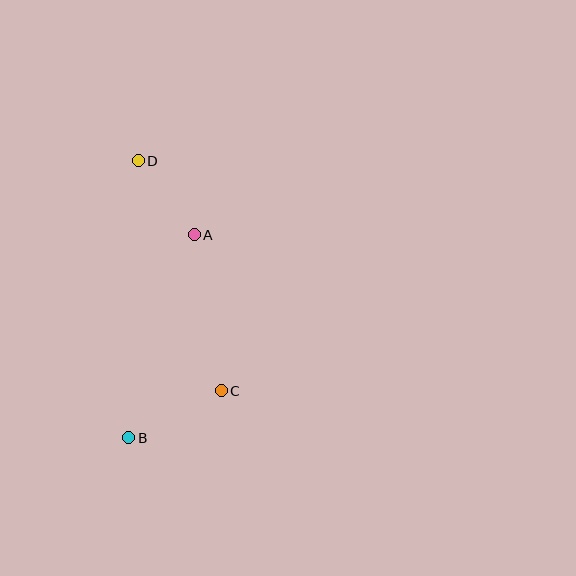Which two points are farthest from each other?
Points B and D are farthest from each other.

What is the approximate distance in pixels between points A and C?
The distance between A and C is approximately 158 pixels.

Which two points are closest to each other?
Points A and D are closest to each other.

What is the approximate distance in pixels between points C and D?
The distance between C and D is approximately 245 pixels.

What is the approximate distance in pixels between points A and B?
The distance between A and B is approximately 213 pixels.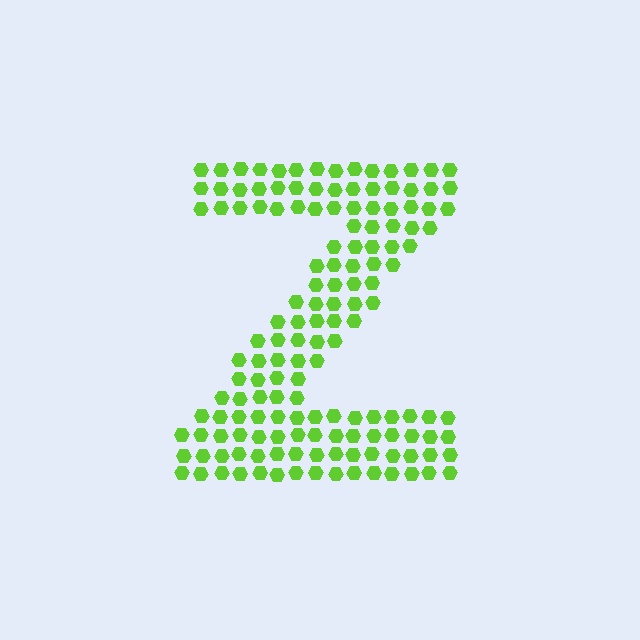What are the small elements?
The small elements are hexagons.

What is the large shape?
The large shape is the letter Z.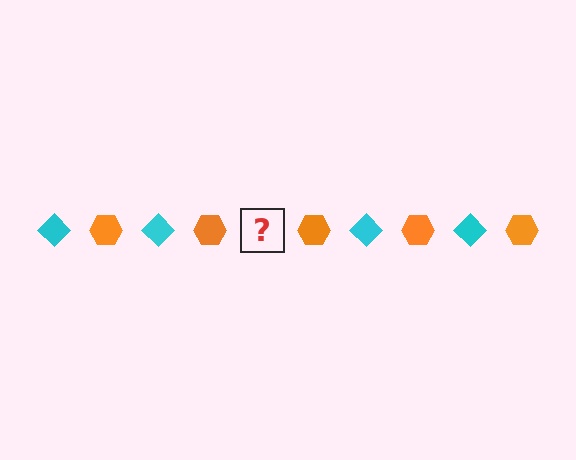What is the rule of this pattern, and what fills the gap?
The rule is that the pattern alternates between cyan diamond and orange hexagon. The gap should be filled with a cyan diamond.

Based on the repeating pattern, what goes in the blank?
The blank should be a cyan diamond.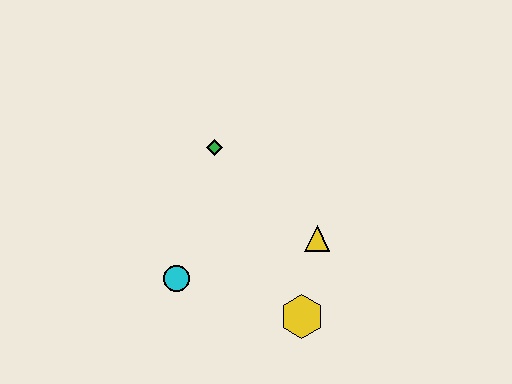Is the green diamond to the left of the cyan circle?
No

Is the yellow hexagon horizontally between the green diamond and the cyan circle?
No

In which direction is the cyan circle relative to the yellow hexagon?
The cyan circle is to the left of the yellow hexagon.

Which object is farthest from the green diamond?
The yellow hexagon is farthest from the green diamond.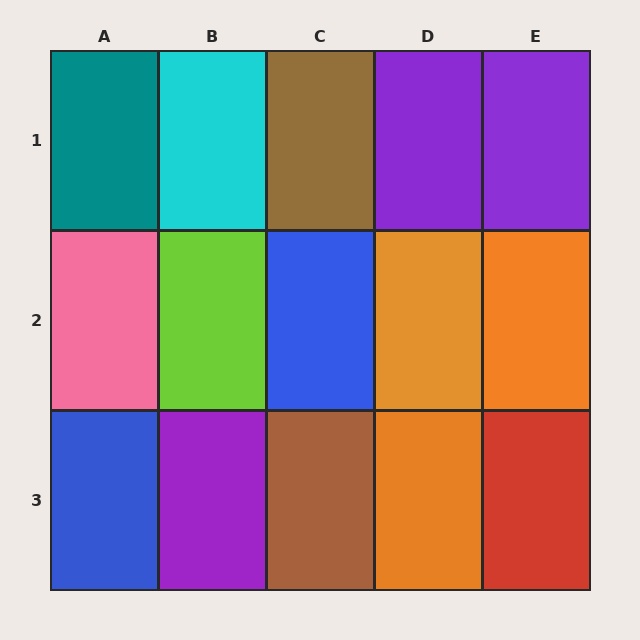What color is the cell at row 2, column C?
Blue.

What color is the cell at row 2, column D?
Orange.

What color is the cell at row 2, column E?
Orange.